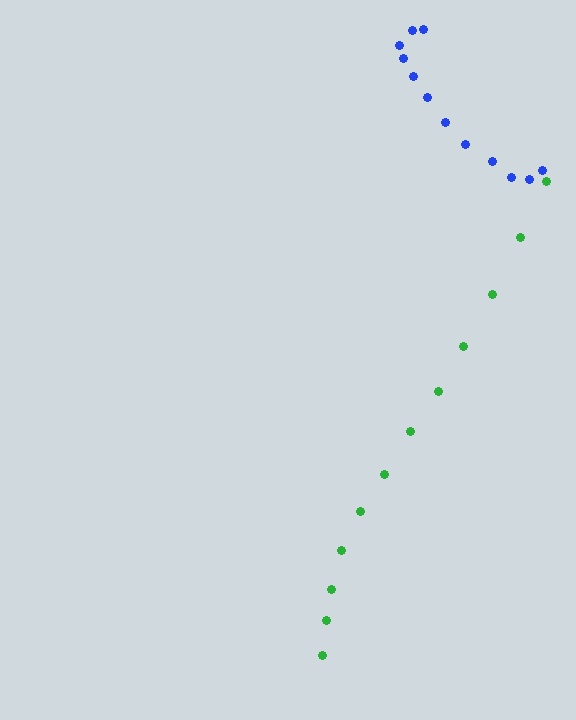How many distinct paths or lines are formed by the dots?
There are 2 distinct paths.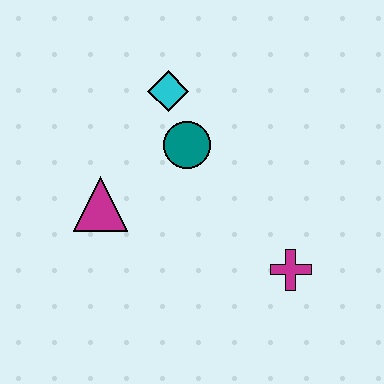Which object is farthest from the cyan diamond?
The magenta cross is farthest from the cyan diamond.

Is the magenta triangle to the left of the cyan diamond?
Yes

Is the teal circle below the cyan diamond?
Yes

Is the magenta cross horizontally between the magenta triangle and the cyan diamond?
No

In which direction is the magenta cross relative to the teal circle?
The magenta cross is below the teal circle.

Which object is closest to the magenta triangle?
The teal circle is closest to the magenta triangle.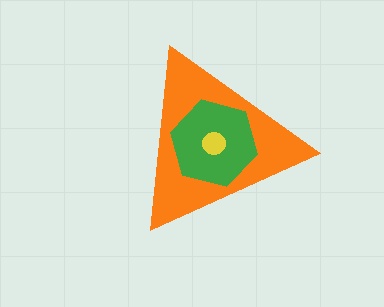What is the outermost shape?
The orange triangle.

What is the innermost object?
The yellow circle.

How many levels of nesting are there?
3.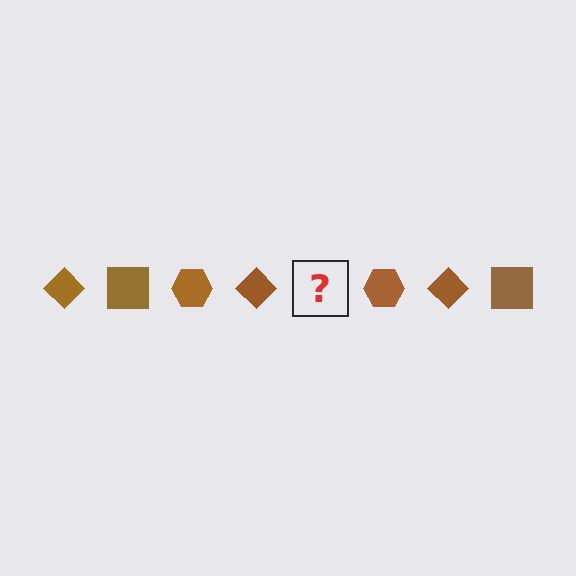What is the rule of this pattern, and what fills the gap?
The rule is that the pattern cycles through diamond, square, hexagon shapes in brown. The gap should be filled with a brown square.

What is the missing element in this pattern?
The missing element is a brown square.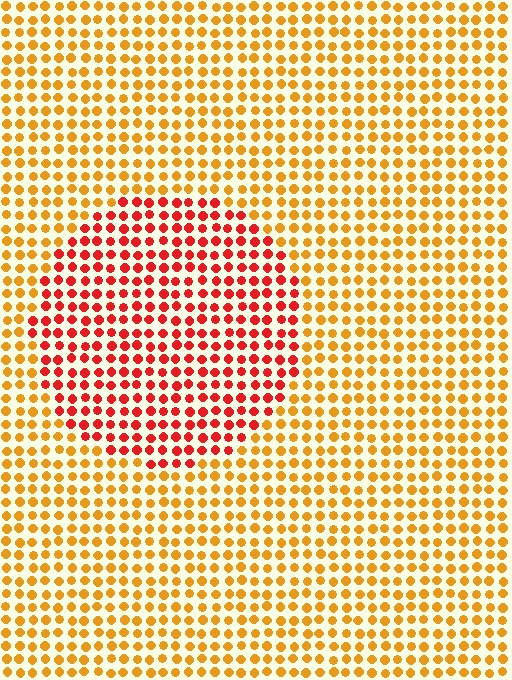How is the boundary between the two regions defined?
The boundary is defined purely by a slight shift in hue (about 40 degrees). Spacing, size, and orientation are identical on both sides.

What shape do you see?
I see a circle.